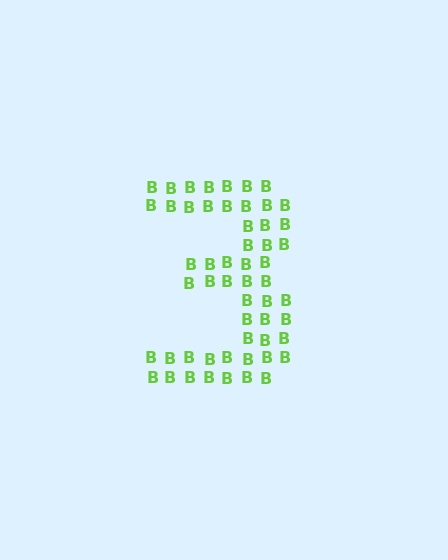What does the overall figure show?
The overall figure shows the digit 3.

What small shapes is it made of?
It is made of small letter B's.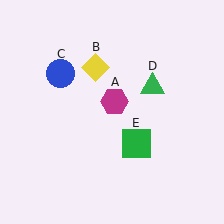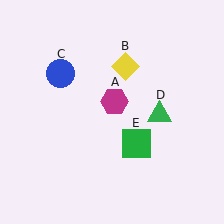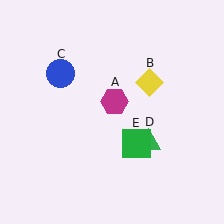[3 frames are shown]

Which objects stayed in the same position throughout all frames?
Magenta hexagon (object A) and blue circle (object C) and green square (object E) remained stationary.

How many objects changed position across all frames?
2 objects changed position: yellow diamond (object B), green triangle (object D).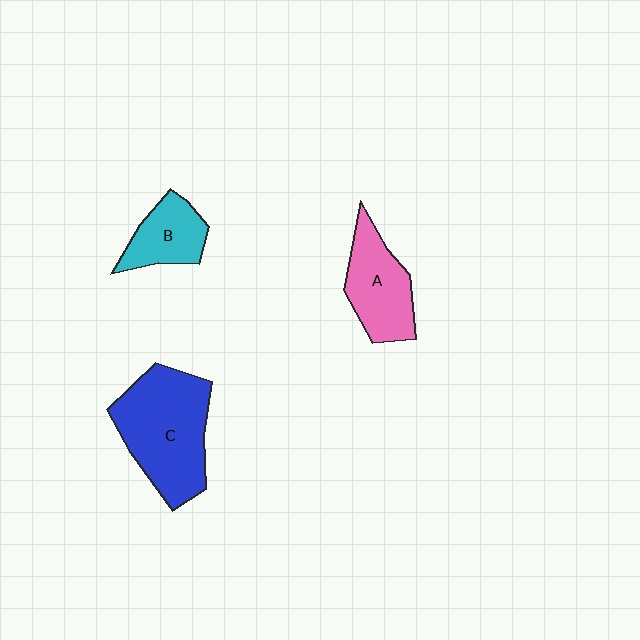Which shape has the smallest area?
Shape B (cyan).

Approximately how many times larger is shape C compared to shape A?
Approximately 1.6 times.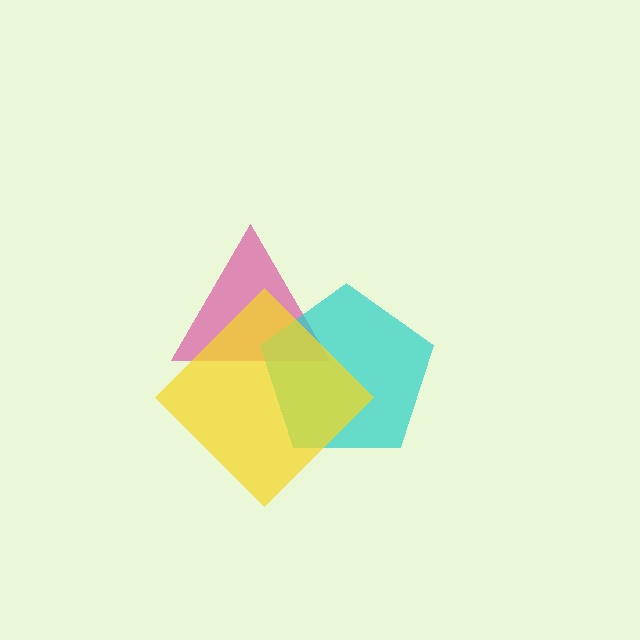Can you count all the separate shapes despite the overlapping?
Yes, there are 3 separate shapes.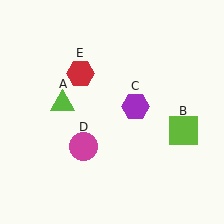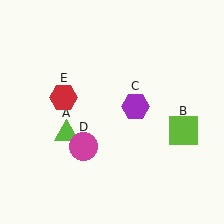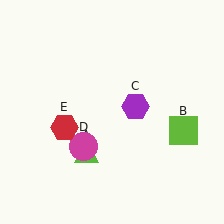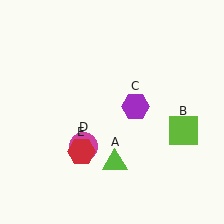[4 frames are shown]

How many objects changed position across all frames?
2 objects changed position: lime triangle (object A), red hexagon (object E).